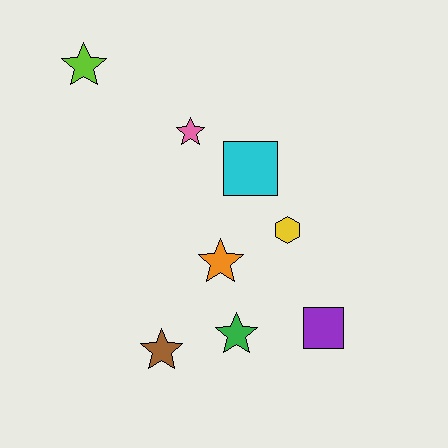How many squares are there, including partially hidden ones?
There are 2 squares.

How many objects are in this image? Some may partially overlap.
There are 8 objects.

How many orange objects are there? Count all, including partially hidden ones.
There is 1 orange object.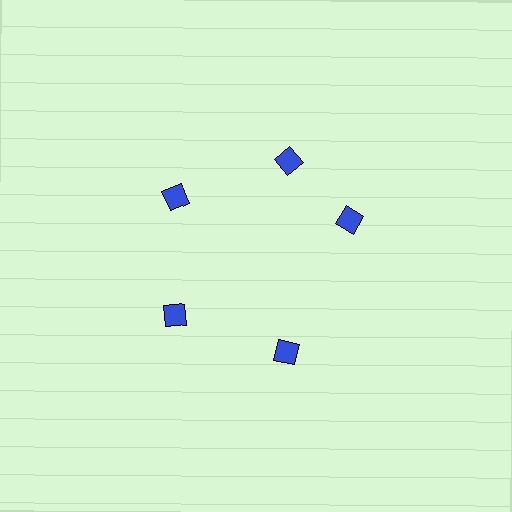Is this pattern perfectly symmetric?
No. The 5 blue diamonds are arranged in a ring, but one element near the 3 o'clock position is rotated out of alignment along the ring, breaking the 5-fold rotational symmetry.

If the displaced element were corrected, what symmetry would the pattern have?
It would have 5-fold rotational symmetry — the pattern would map onto itself every 72 degrees.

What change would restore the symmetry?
The symmetry would be restored by rotating it back into even spacing with its neighbors so that all 5 diamonds sit at equal angles and equal distance from the center.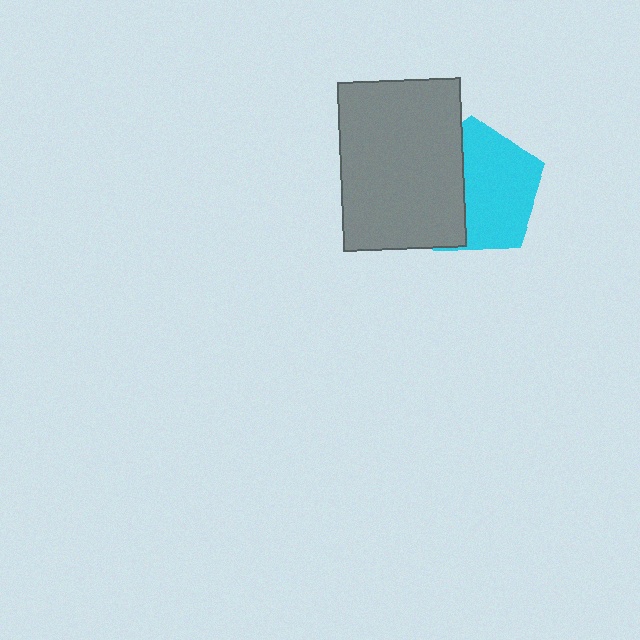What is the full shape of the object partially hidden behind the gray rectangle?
The partially hidden object is a cyan pentagon.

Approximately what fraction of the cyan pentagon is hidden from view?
Roughly 39% of the cyan pentagon is hidden behind the gray rectangle.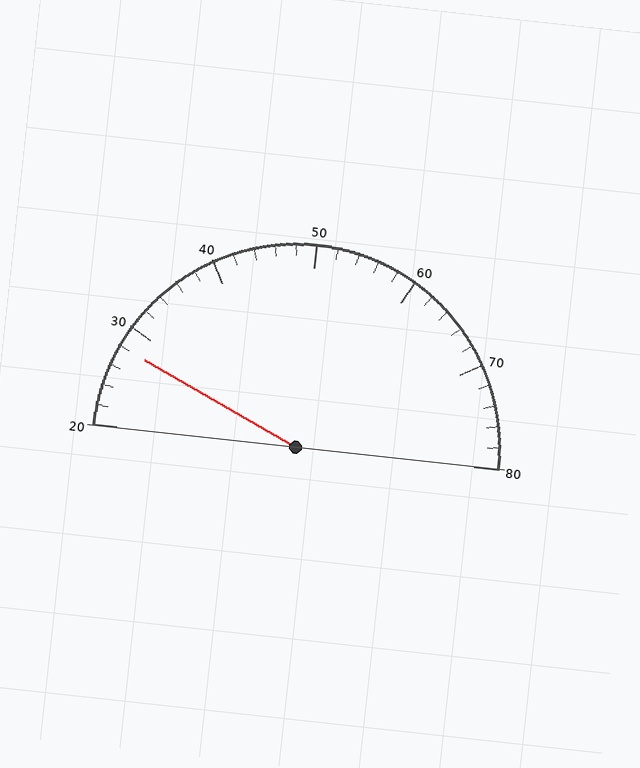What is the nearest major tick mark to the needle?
The nearest major tick mark is 30.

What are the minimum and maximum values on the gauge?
The gauge ranges from 20 to 80.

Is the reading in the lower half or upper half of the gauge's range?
The reading is in the lower half of the range (20 to 80).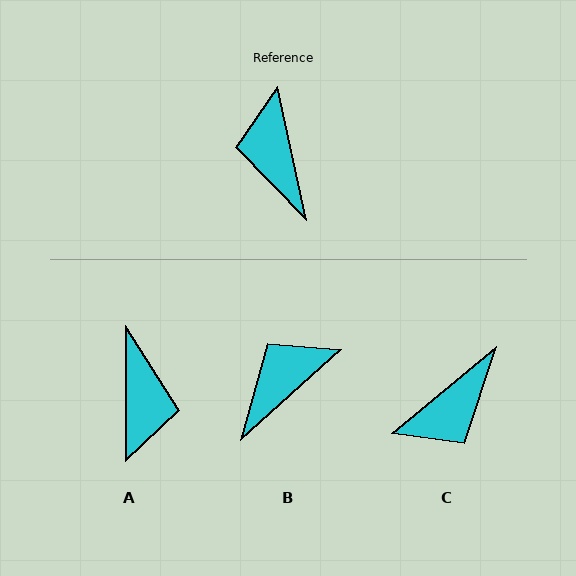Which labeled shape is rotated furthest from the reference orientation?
A, about 168 degrees away.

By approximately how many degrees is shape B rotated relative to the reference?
Approximately 60 degrees clockwise.